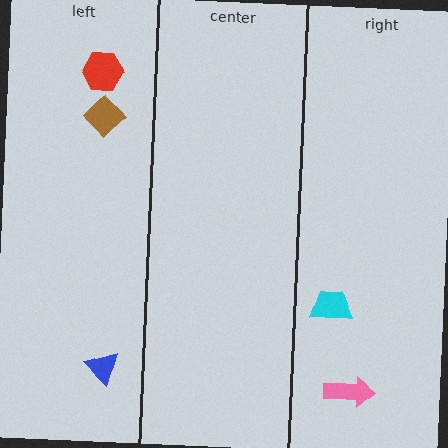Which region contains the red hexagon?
The left region.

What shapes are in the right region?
The cyan trapezoid, the pink arrow.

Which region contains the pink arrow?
The right region.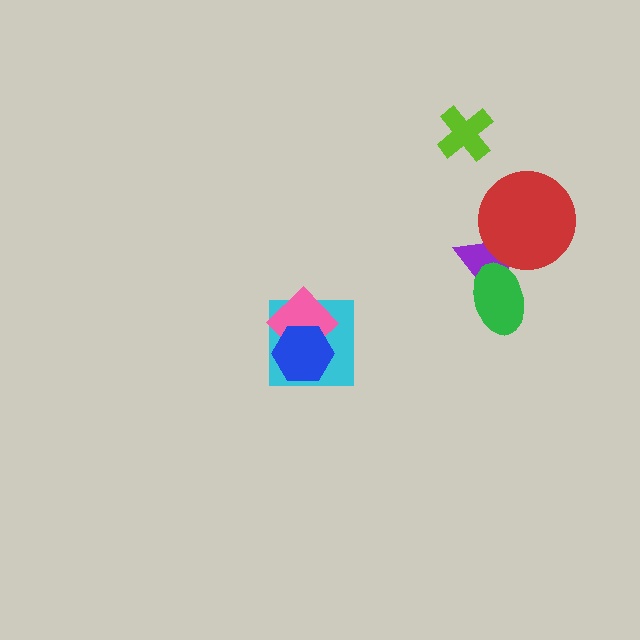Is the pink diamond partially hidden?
Yes, it is partially covered by another shape.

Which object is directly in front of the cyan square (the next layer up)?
The pink diamond is directly in front of the cyan square.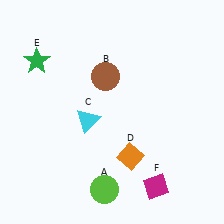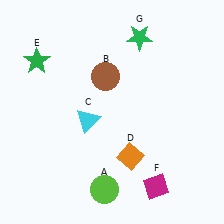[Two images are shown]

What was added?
A green star (G) was added in Image 2.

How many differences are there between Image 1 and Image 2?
There is 1 difference between the two images.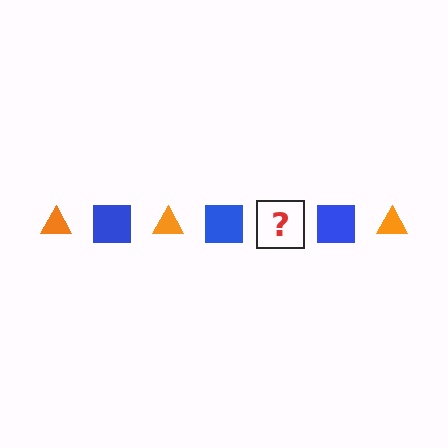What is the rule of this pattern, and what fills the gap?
The rule is that the pattern alternates between orange triangle and blue square. The gap should be filled with an orange triangle.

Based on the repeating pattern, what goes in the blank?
The blank should be an orange triangle.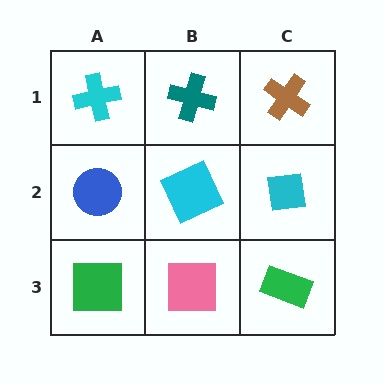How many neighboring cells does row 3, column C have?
2.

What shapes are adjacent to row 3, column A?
A blue circle (row 2, column A), a pink square (row 3, column B).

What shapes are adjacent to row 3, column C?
A cyan square (row 2, column C), a pink square (row 3, column B).